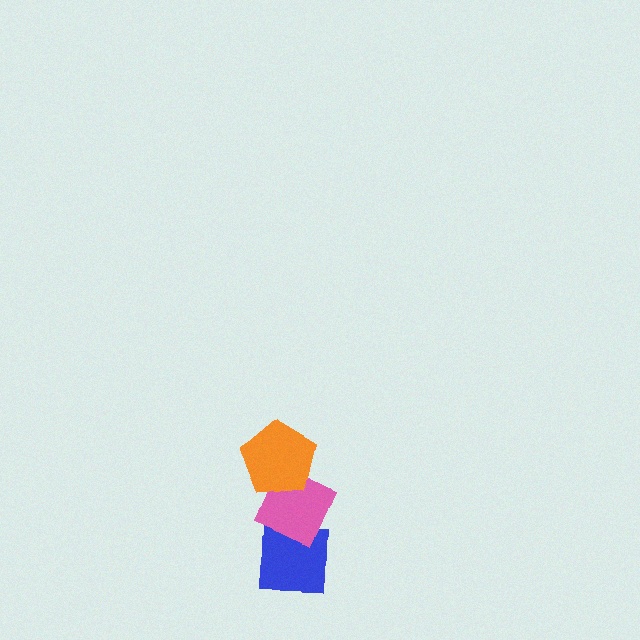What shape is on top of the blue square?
The pink diamond is on top of the blue square.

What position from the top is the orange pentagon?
The orange pentagon is 1st from the top.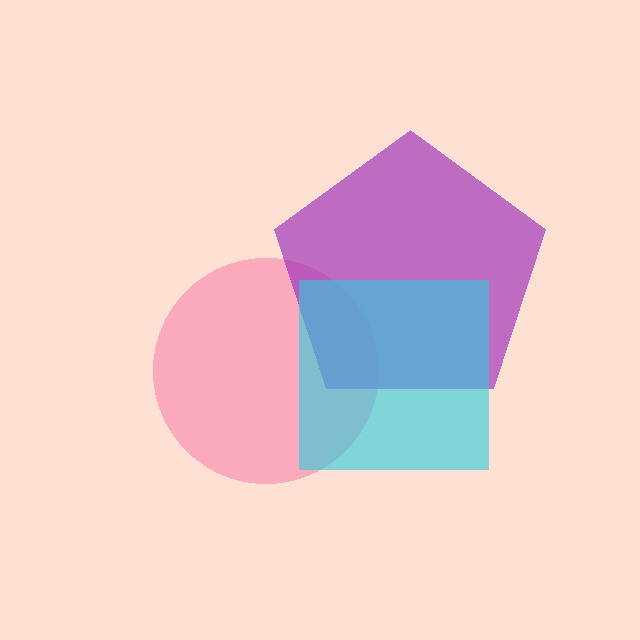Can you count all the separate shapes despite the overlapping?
Yes, there are 3 separate shapes.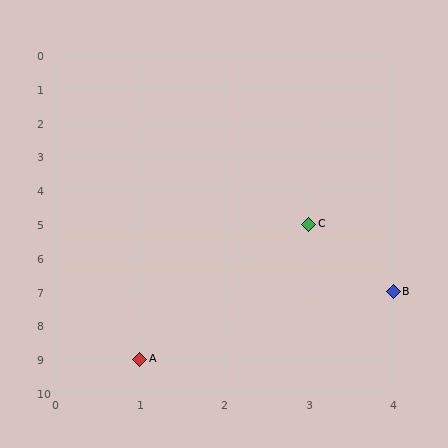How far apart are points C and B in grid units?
Points C and B are 1 column and 2 rows apart (about 2.2 grid units diagonally).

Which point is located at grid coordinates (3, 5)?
Point C is at (3, 5).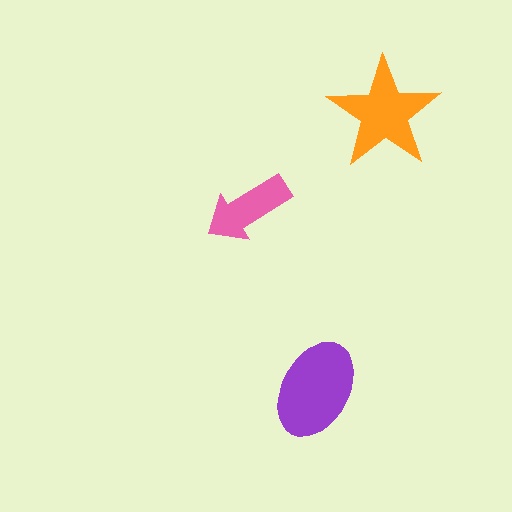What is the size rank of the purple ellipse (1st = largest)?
1st.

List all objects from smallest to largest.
The pink arrow, the orange star, the purple ellipse.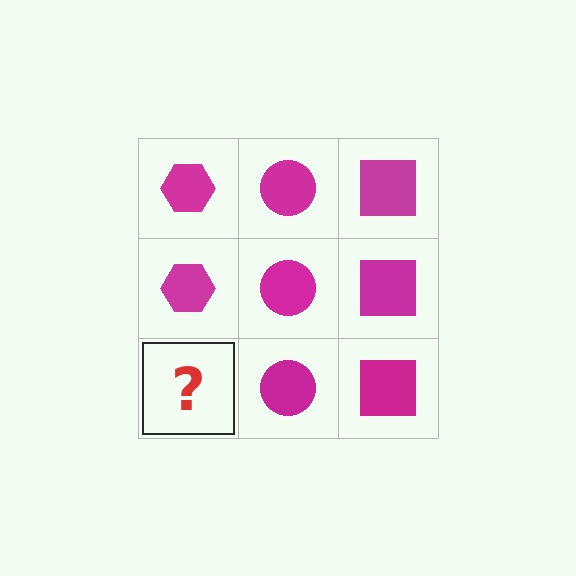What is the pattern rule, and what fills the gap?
The rule is that each column has a consistent shape. The gap should be filled with a magenta hexagon.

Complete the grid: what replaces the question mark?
The question mark should be replaced with a magenta hexagon.